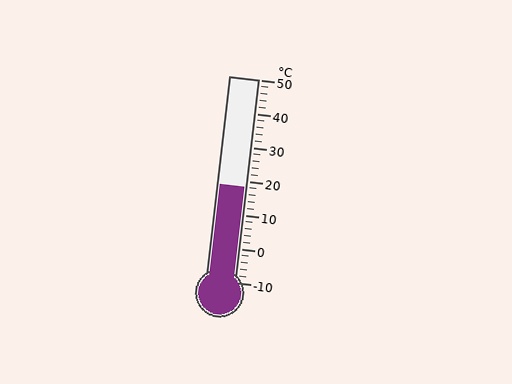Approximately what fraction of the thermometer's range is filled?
The thermometer is filled to approximately 45% of its range.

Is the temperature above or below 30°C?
The temperature is below 30°C.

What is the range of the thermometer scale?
The thermometer scale ranges from -10°C to 50°C.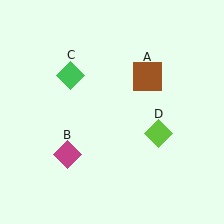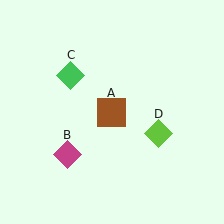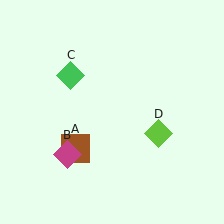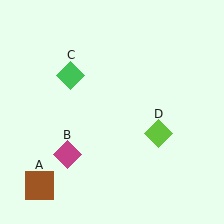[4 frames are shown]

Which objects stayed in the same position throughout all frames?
Magenta diamond (object B) and green diamond (object C) and lime diamond (object D) remained stationary.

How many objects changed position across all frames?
1 object changed position: brown square (object A).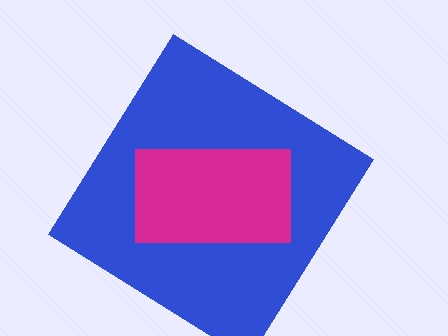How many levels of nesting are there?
2.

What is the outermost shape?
The blue diamond.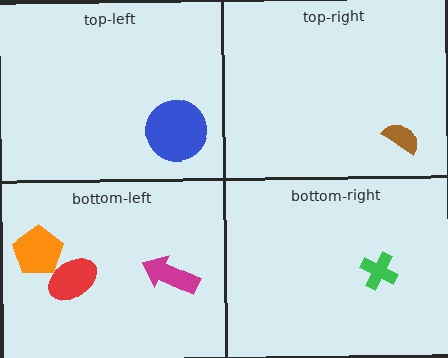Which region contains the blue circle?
The top-left region.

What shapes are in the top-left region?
The blue circle.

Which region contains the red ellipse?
The bottom-left region.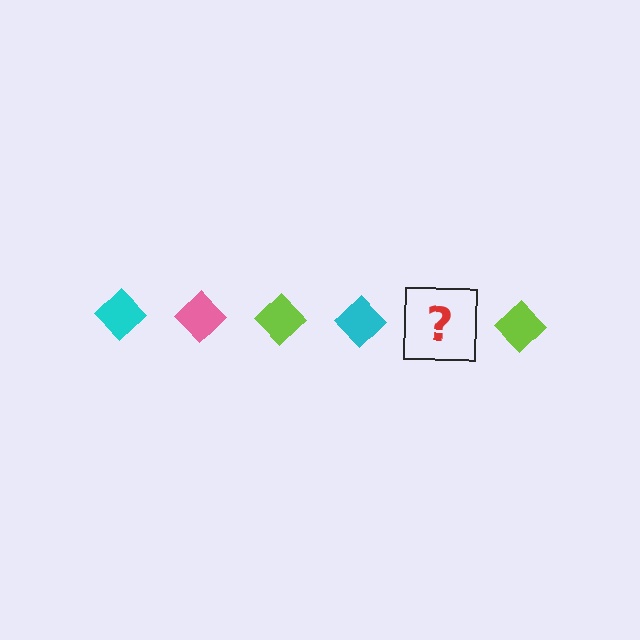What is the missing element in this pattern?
The missing element is a pink diamond.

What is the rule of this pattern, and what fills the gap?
The rule is that the pattern cycles through cyan, pink, lime diamonds. The gap should be filled with a pink diamond.